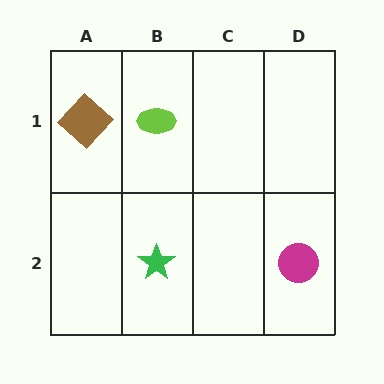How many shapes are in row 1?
2 shapes.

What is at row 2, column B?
A green star.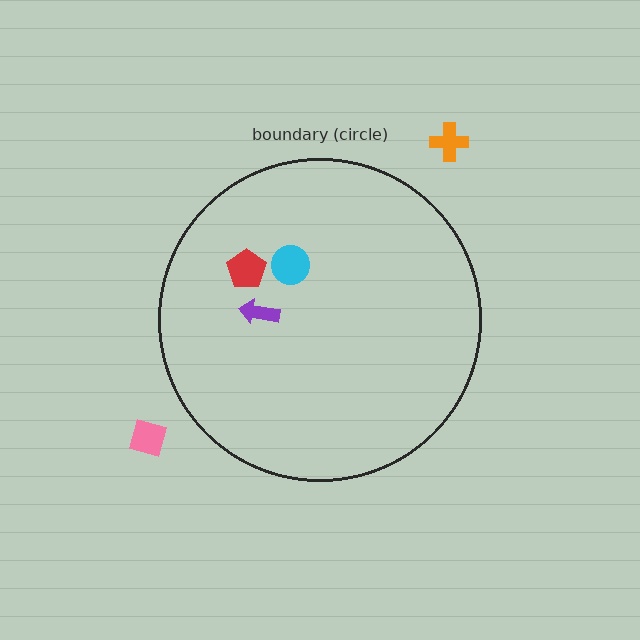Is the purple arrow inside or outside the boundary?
Inside.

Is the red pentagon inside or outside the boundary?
Inside.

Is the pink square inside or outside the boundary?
Outside.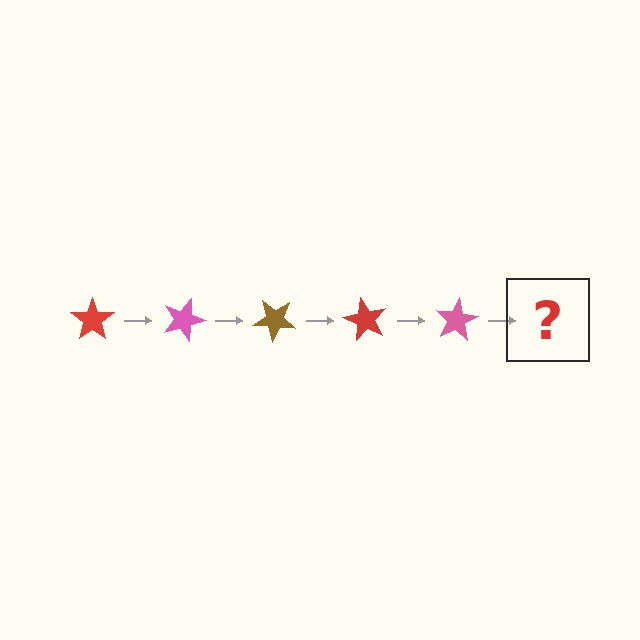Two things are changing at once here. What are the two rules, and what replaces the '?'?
The two rules are that it rotates 20 degrees each step and the color cycles through red, pink, and brown. The '?' should be a brown star, rotated 100 degrees from the start.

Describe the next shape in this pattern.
It should be a brown star, rotated 100 degrees from the start.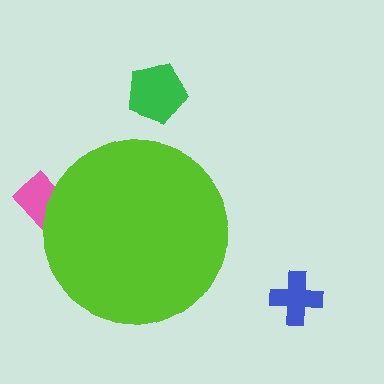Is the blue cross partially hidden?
No, the blue cross is fully visible.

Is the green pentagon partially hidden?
No, the green pentagon is fully visible.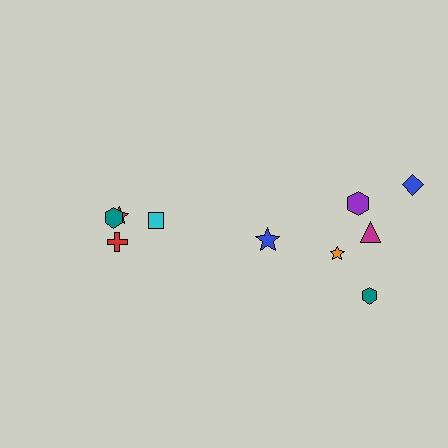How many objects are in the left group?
There are 4 objects.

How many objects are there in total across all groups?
There are 10 objects.